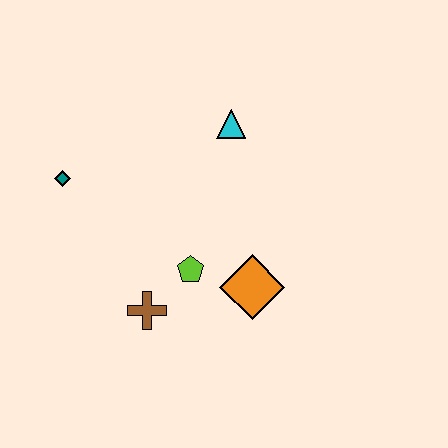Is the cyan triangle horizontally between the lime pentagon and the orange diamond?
Yes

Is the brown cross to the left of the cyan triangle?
Yes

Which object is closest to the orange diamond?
The lime pentagon is closest to the orange diamond.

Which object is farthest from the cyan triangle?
The brown cross is farthest from the cyan triangle.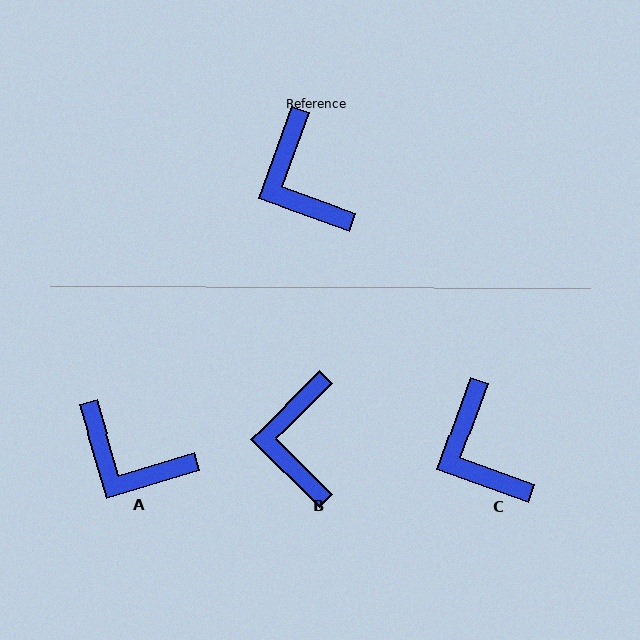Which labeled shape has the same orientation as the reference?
C.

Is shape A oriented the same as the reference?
No, it is off by about 36 degrees.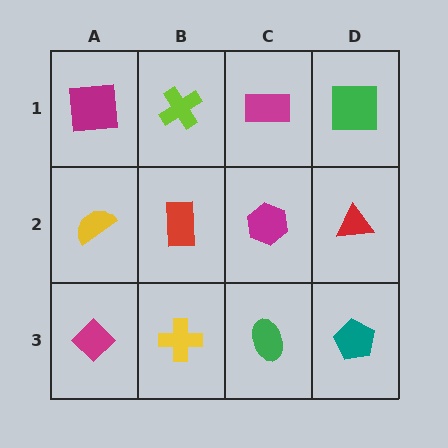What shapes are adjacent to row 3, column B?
A red rectangle (row 2, column B), a magenta diamond (row 3, column A), a green ellipse (row 3, column C).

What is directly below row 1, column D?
A red triangle.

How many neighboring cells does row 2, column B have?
4.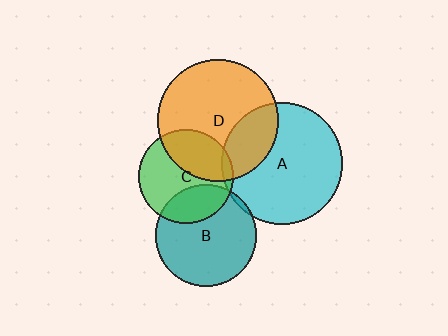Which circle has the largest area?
Circle A (cyan).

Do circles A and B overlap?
Yes.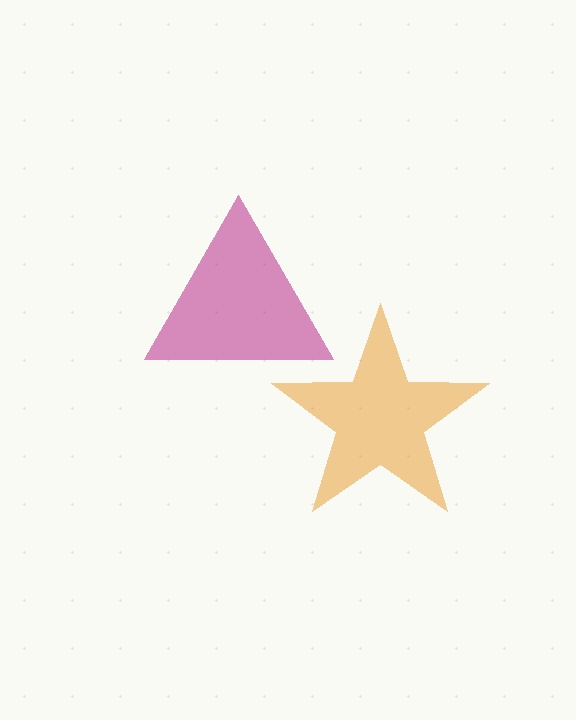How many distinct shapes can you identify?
There are 2 distinct shapes: a magenta triangle, an orange star.